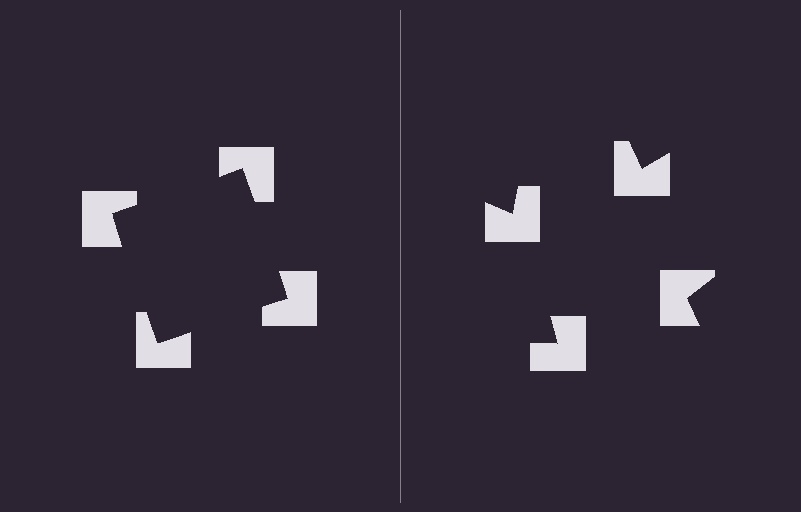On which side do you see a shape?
An illusory square appears on the left side. On the right side the wedge cuts are rotated, so no coherent shape forms.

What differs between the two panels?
The notched squares are positioned identically on both sides; only the wedge orientations differ. On the left they align to a square; on the right they are misaligned.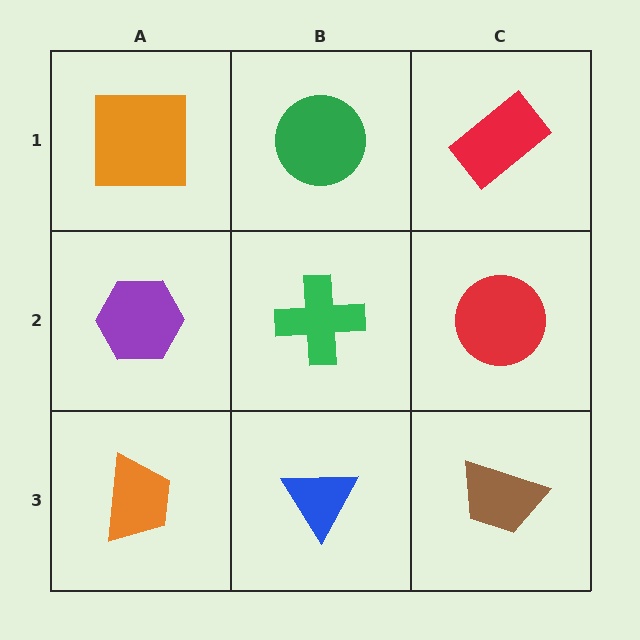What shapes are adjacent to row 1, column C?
A red circle (row 2, column C), a green circle (row 1, column B).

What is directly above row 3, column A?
A purple hexagon.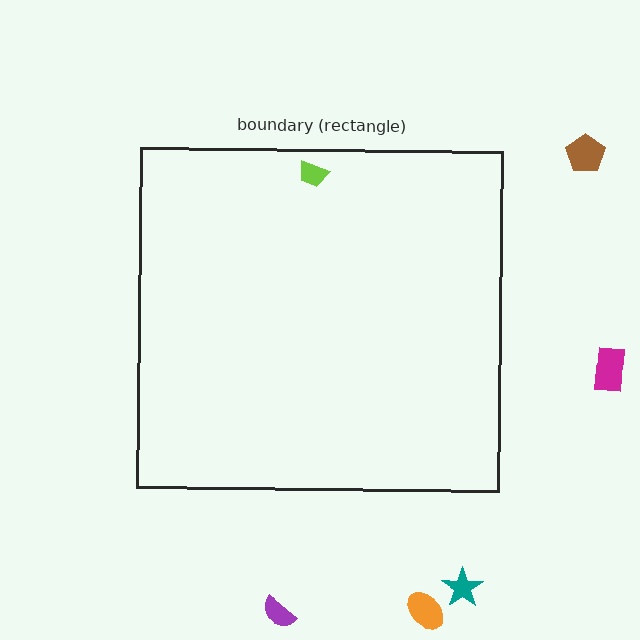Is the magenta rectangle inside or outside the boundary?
Outside.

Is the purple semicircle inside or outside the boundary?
Outside.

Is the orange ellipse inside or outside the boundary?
Outside.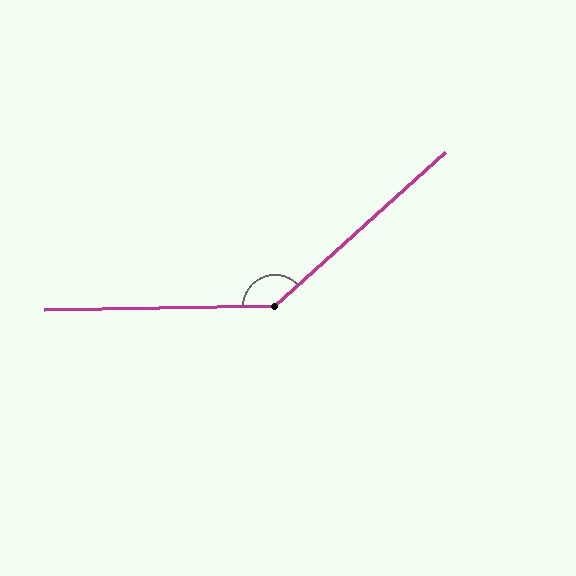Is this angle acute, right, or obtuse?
It is obtuse.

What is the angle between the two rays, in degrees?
Approximately 139 degrees.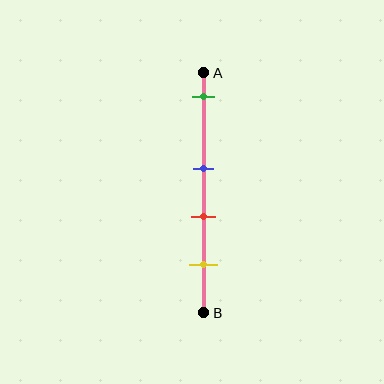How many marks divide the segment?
There are 4 marks dividing the segment.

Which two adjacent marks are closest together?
The blue and red marks are the closest adjacent pair.